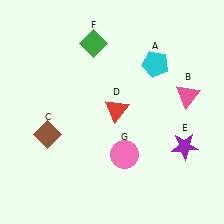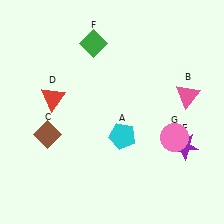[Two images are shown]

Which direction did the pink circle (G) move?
The pink circle (G) moved right.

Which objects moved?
The objects that moved are: the cyan pentagon (A), the red triangle (D), the pink circle (G).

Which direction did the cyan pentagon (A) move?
The cyan pentagon (A) moved down.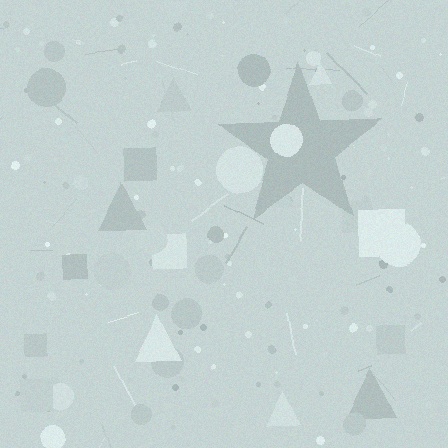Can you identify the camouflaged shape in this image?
The camouflaged shape is a star.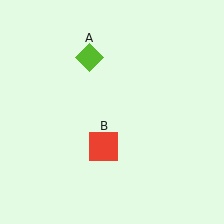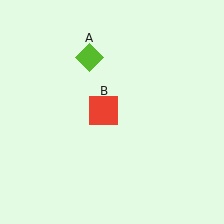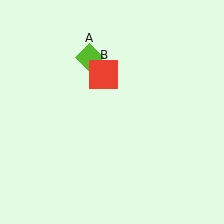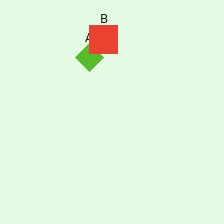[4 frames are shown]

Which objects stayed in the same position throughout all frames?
Lime diamond (object A) remained stationary.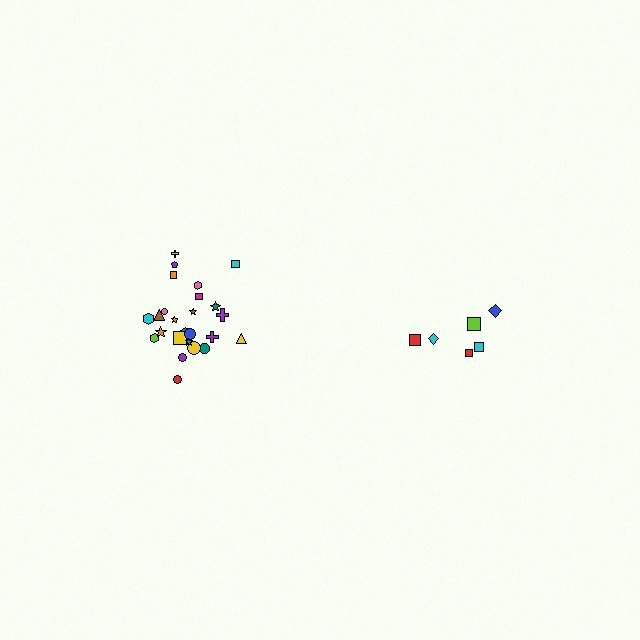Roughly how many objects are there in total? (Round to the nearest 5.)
Roughly 30 objects in total.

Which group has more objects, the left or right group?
The left group.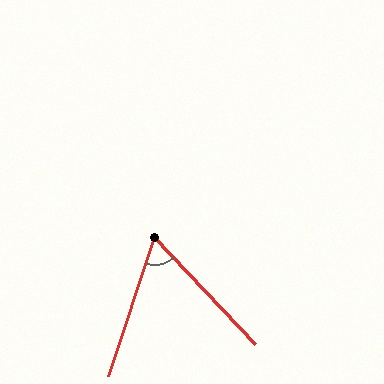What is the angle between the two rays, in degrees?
Approximately 62 degrees.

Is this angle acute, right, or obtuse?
It is acute.